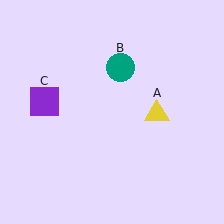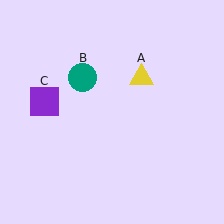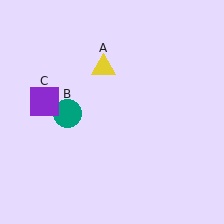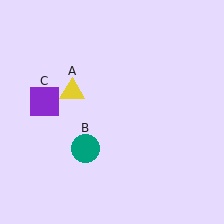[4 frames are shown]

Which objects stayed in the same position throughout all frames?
Purple square (object C) remained stationary.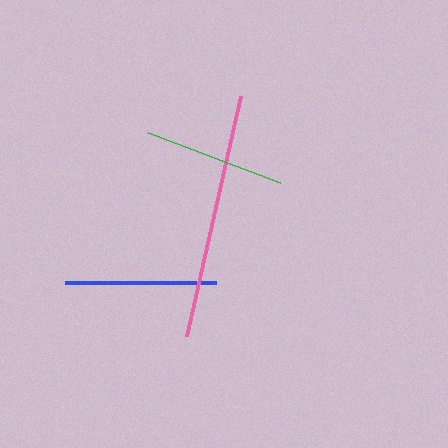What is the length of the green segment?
The green segment is approximately 141 pixels long.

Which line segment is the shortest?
The green line is the shortest at approximately 141 pixels.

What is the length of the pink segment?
The pink segment is approximately 246 pixels long.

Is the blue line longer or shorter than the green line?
The blue line is longer than the green line.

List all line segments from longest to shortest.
From longest to shortest: pink, blue, green.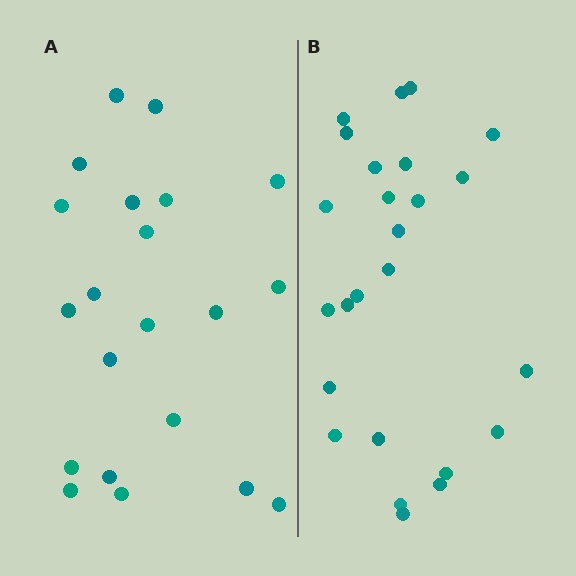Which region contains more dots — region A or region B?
Region B (the right region) has more dots.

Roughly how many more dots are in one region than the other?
Region B has about 4 more dots than region A.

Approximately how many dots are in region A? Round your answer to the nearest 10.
About 20 dots. (The exact count is 21, which rounds to 20.)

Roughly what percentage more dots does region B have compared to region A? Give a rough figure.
About 20% more.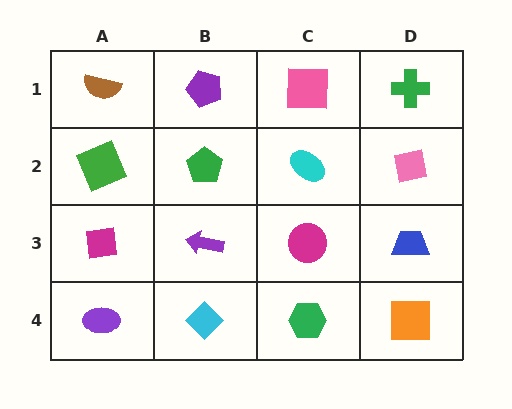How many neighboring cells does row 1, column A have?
2.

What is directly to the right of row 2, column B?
A cyan ellipse.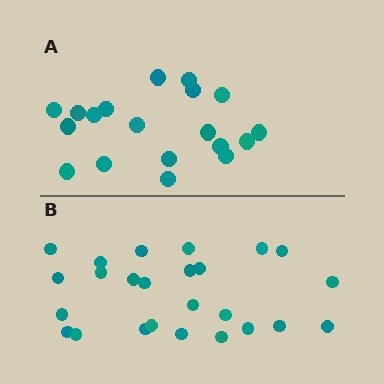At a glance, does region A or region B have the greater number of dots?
Region B (the bottom region) has more dots.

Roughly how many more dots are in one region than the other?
Region B has about 6 more dots than region A.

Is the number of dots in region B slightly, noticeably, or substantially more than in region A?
Region B has noticeably more, but not dramatically so. The ratio is roughly 1.3 to 1.